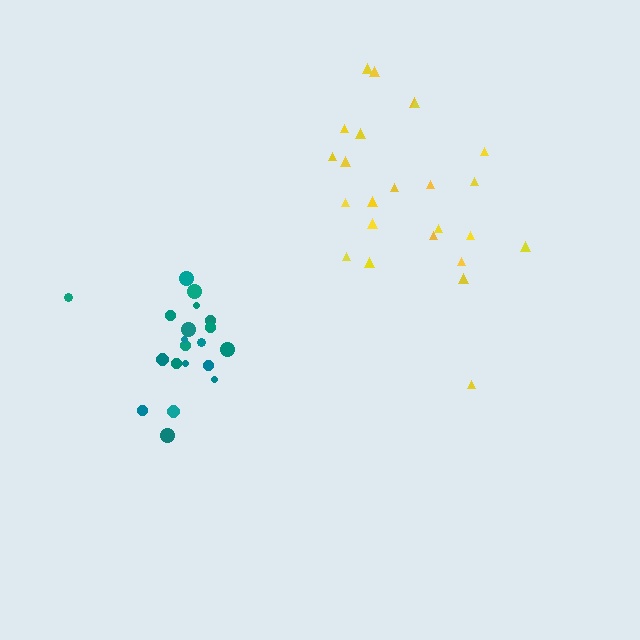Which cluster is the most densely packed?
Teal.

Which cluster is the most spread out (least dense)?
Yellow.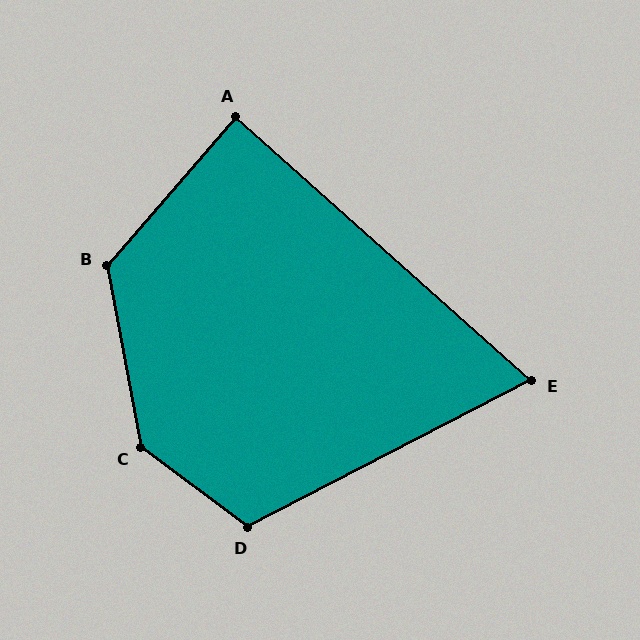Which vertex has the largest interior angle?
C, at approximately 137 degrees.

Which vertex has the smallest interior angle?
E, at approximately 69 degrees.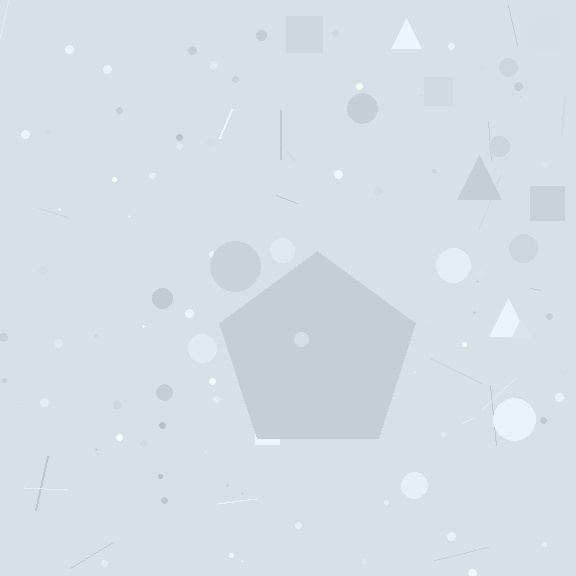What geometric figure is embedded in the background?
A pentagon is embedded in the background.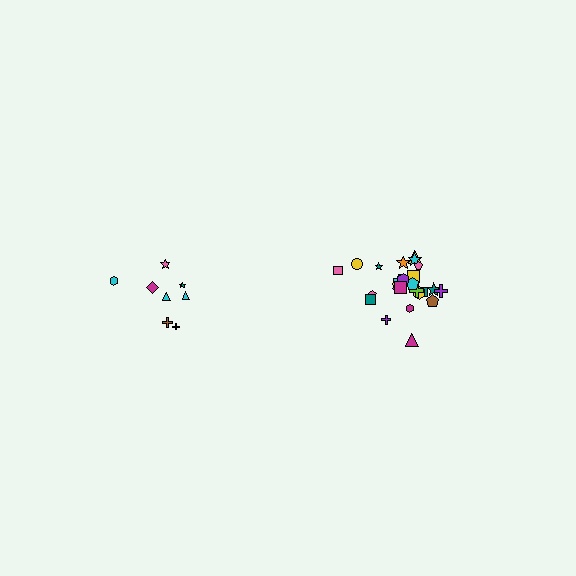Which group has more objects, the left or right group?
The right group.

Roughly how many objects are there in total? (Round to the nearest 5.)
Roughly 35 objects in total.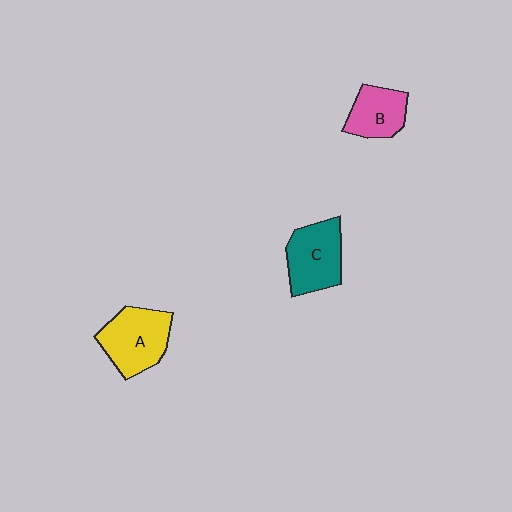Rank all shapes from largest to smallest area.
From largest to smallest: A (yellow), C (teal), B (pink).